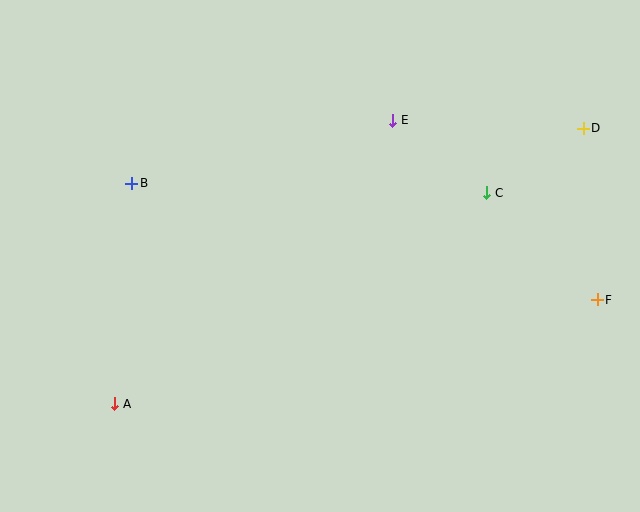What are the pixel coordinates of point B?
Point B is at (132, 183).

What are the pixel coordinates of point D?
Point D is at (583, 128).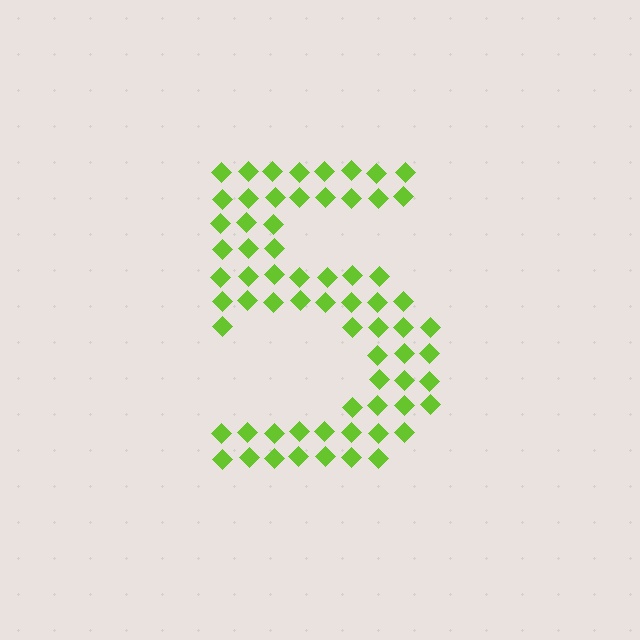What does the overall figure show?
The overall figure shows the digit 5.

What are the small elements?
The small elements are diamonds.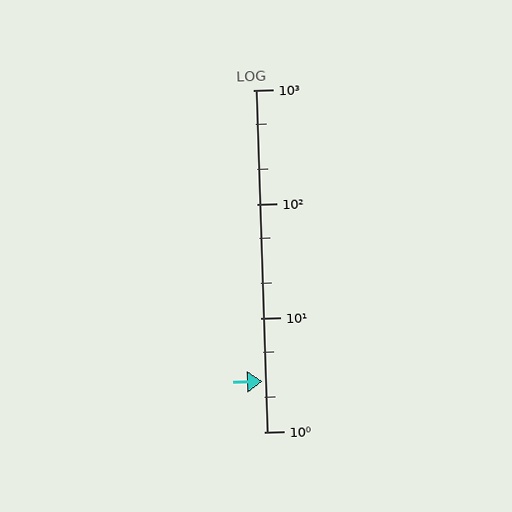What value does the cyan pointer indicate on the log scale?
The pointer indicates approximately 2.8.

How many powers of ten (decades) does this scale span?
The scale spans 3 decades, from 1 to 1000.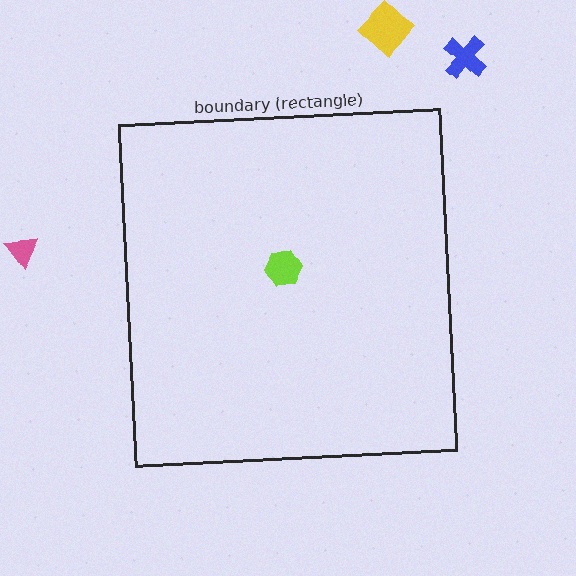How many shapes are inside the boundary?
1 inside, 3 outside.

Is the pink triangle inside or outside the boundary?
Outside.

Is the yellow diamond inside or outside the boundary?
Outside.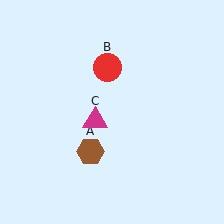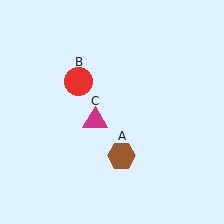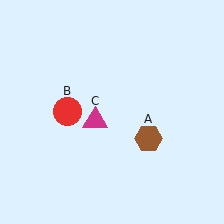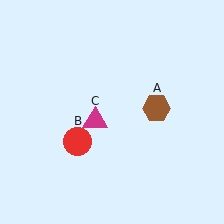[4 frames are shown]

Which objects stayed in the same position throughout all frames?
Magenta triangle (object C) remained stationary.